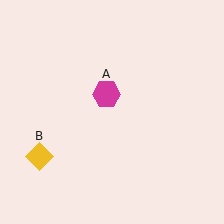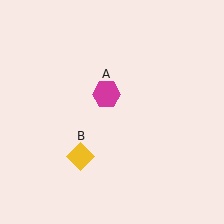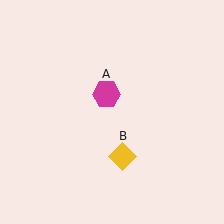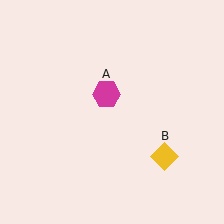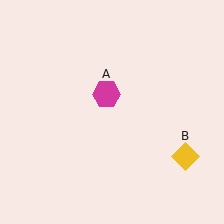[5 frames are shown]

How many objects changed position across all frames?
1 object changed position: yellow diamond (object B).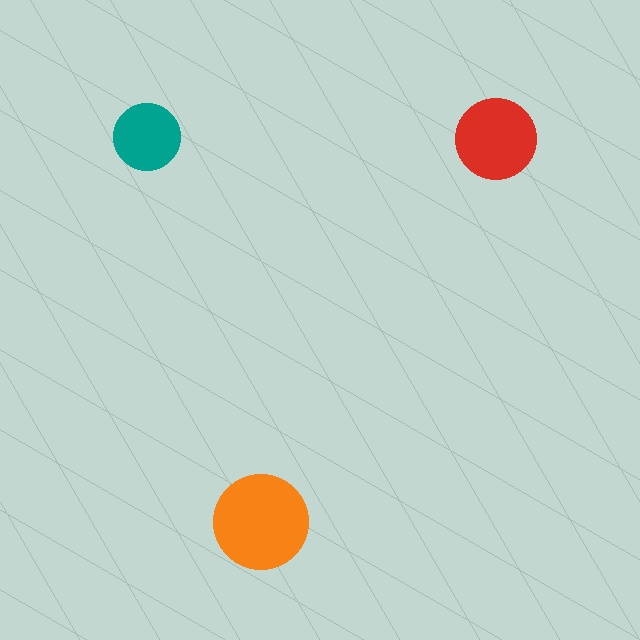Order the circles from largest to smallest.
the orange one, the red one, the teal one.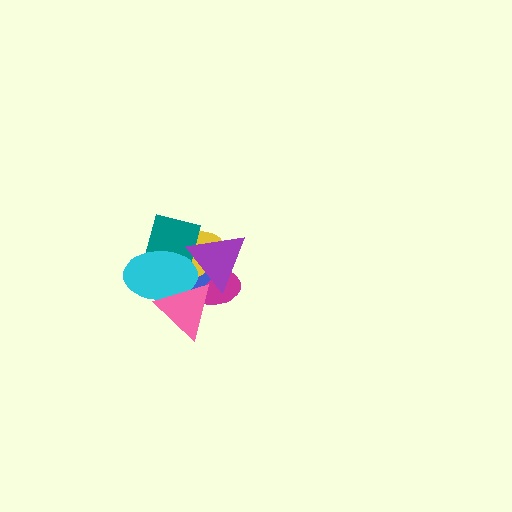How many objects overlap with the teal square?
4 objects overlap with the teal square.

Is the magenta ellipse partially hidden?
Yes, it is partially covered by another shape.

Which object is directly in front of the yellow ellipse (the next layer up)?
The teal square is directly in front of the yellow ellipse.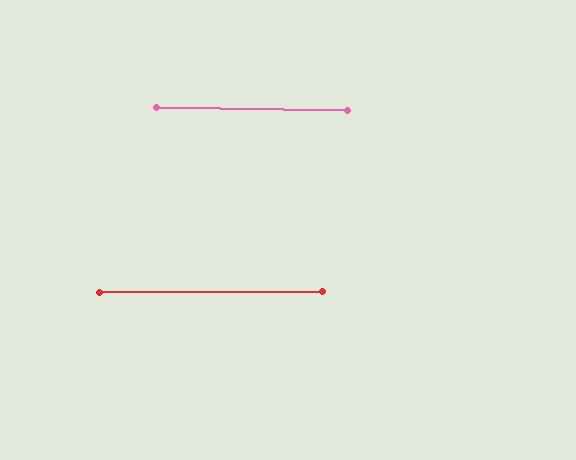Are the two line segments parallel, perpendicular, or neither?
Parallel — their directions differ by only 1.5°.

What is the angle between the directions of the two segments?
Approximately 1 degree.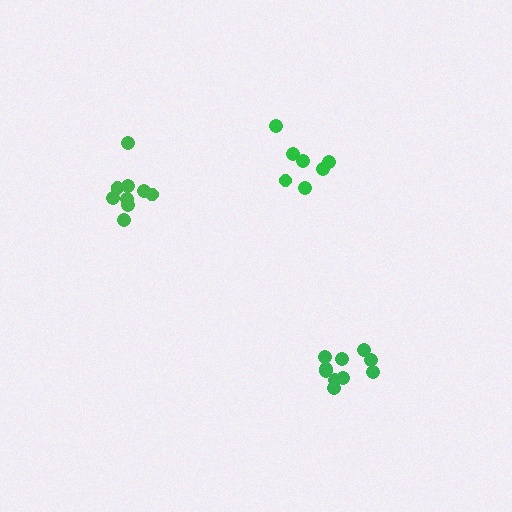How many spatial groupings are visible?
There are 3 spatial groupings.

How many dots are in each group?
Group 1: 7 dots, Group 2: 10 dots, Group 3: 9 dots (26 total).